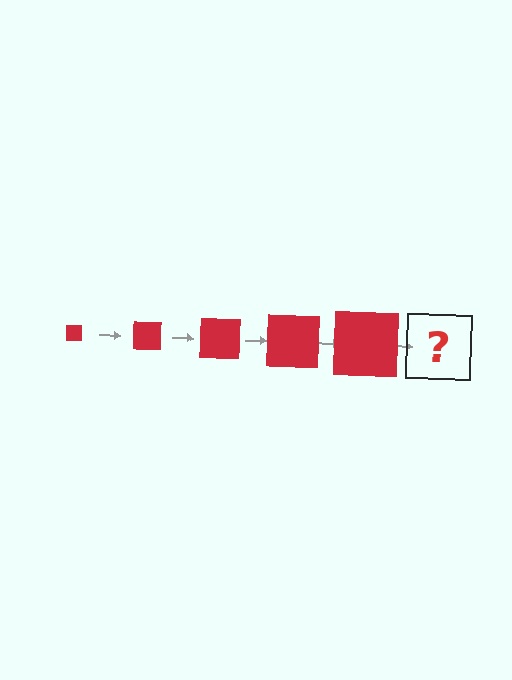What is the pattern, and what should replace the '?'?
The pattern is that the square gets progressively larger each step. The '?' should be a red square, larger than the previous one.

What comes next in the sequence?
The next element should be a red square, larger than the previous one.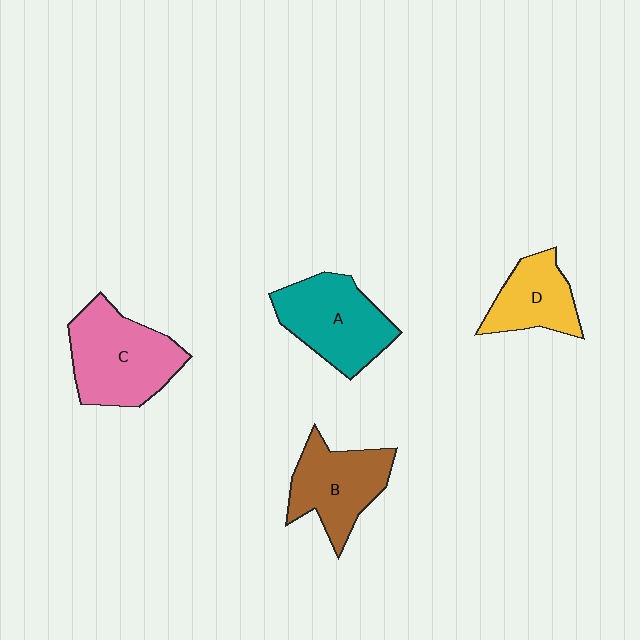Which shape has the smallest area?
Shape D (yellow).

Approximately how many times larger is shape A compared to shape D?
Approximately 1.4 times.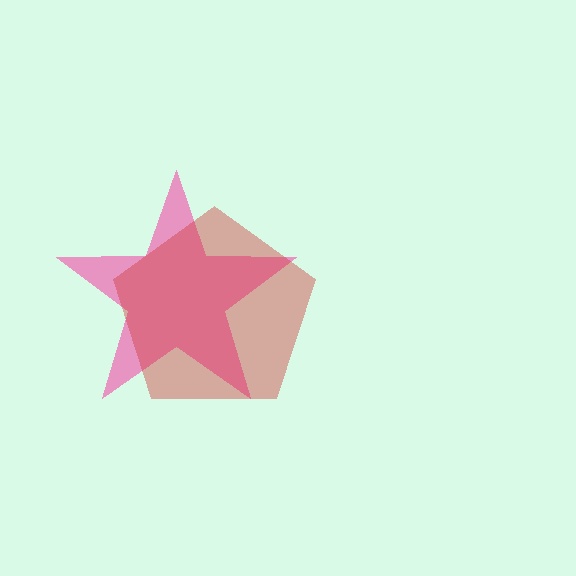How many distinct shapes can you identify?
There are 2 distinct shapes: a pink star, a red pentagon.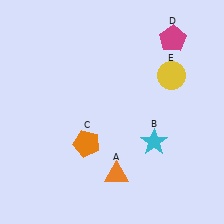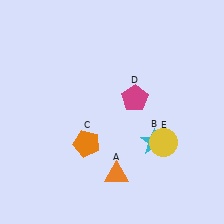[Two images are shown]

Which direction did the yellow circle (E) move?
The yellow circle (E) moved down.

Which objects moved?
The objects that moved are: the magenta pentagon (D), the yellow circle (E).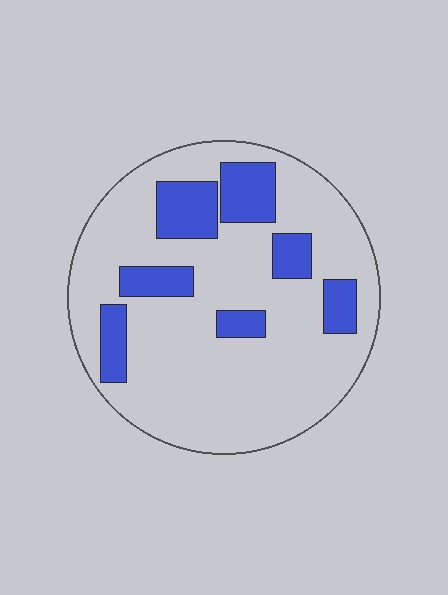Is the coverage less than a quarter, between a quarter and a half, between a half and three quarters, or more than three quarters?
Less than a quarter.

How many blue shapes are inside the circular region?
7.